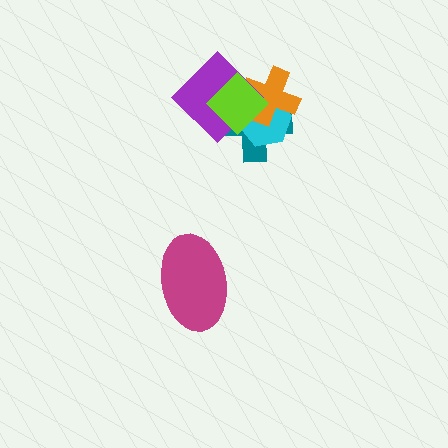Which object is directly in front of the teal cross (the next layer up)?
The cyan hexagon is directly in front of the teal cross.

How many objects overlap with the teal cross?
4 objects overlap with the teal cross.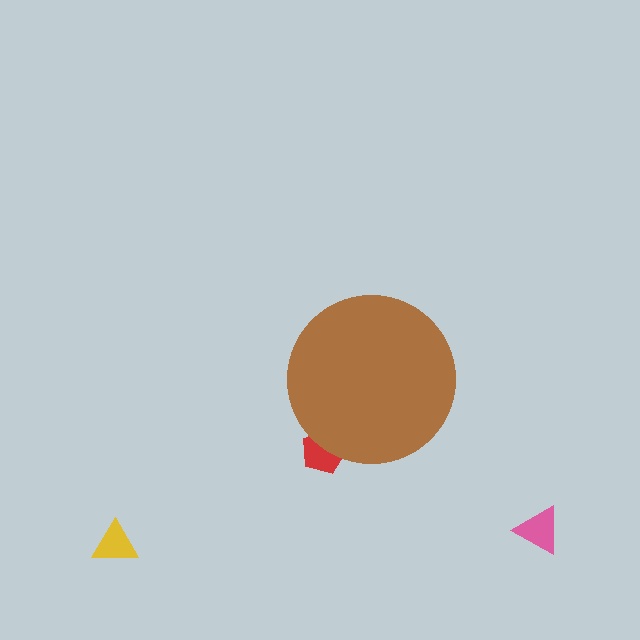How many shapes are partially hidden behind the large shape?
1 shape is partially hidden.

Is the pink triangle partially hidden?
No, the pink triangle is fully visible.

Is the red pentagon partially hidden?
Yes, the red pentagon is partially hidden behind the brown circle.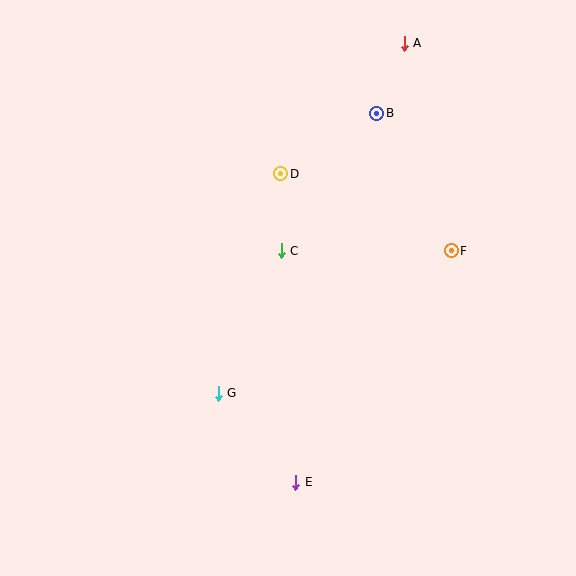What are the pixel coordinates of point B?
Point B is at (377, 113).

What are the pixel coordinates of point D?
Point D is at (281, 174).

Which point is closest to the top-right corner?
Point A is closest to the top-right corner.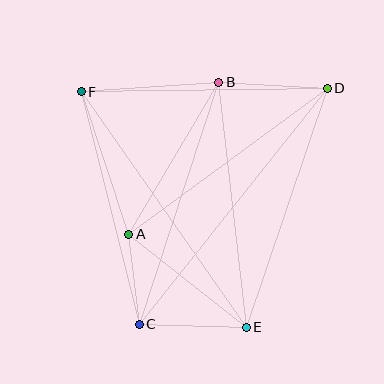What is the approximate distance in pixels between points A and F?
The distance between A and F is approximately 150 pixels.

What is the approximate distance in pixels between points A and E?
The distance between A and E is approximately 150 pixels.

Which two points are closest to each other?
Points A and C are closest to each other.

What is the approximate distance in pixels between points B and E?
The distance between B and E is approximately 246 pixels.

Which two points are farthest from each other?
Points C and D are farthest from each other.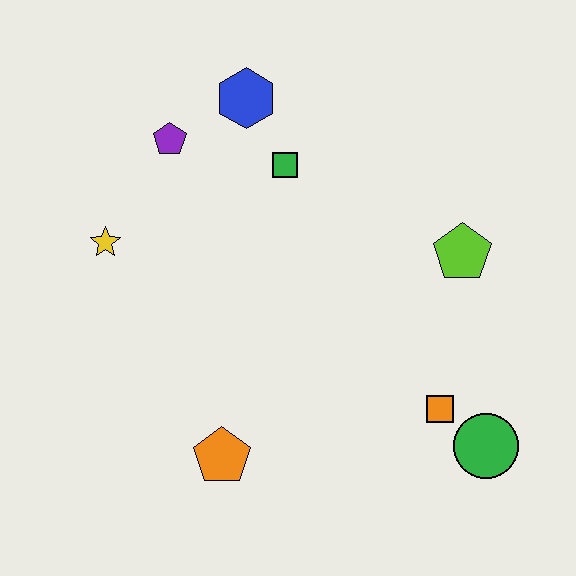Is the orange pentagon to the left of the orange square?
Yes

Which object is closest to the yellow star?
The purple pentagon is closest to the yellow star.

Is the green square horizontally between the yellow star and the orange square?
Yes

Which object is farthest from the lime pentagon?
The yellow star is farthest from the lime pentagon.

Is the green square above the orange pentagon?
Yes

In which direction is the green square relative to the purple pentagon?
The green square is to the right of the purple pentagon.